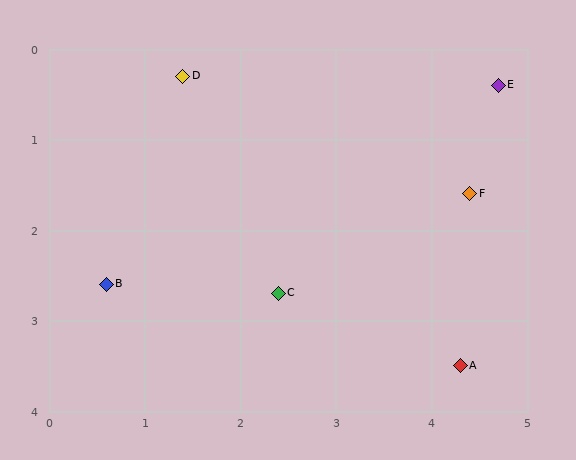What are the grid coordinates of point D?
Point D is at approximately (1.4, 0.3).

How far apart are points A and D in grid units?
Points A and D are about 4.3 grid units apart.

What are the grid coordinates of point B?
Point B is at approximately (0.6, 2.6).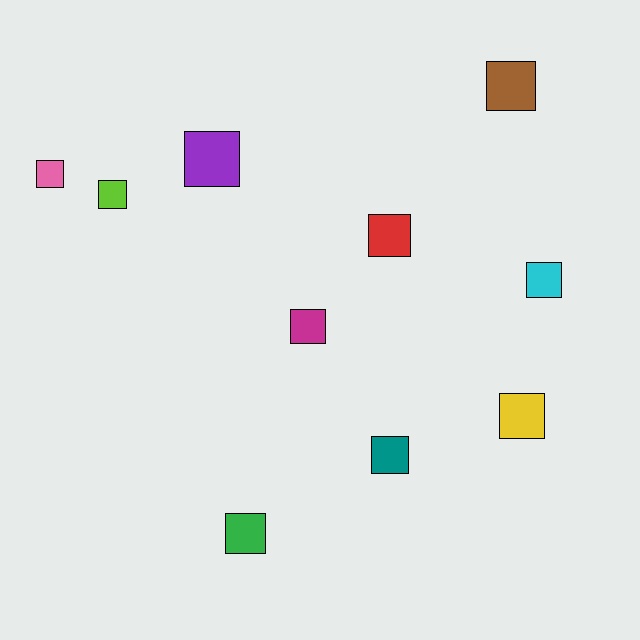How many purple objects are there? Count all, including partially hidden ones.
There is 1 purple object.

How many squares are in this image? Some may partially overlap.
There are 10 squares.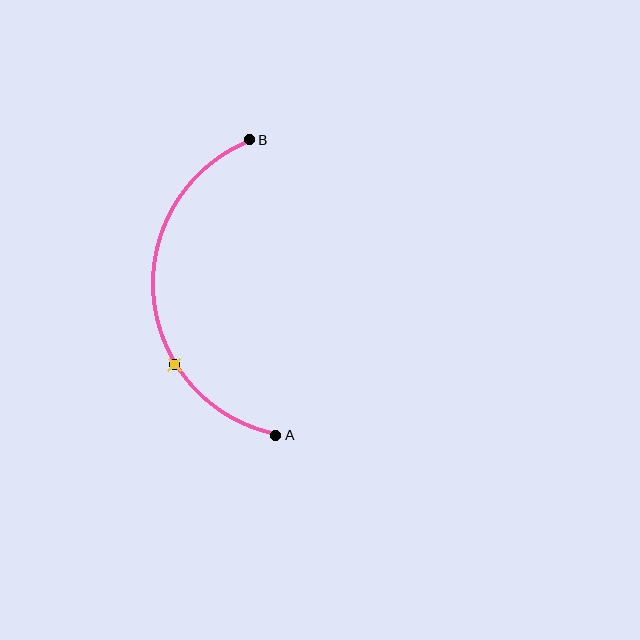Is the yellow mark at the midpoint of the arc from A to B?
No. The yellow mark lies on the arc but is closer to endpoint A. The arc midpoint would be at the point on the curve equidistant along the arc from both A and B.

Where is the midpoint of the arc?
The arc midpoint is the point on the curve farthest from the straight line joining A and B. It sits to the left of that line.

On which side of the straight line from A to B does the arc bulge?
The arc bulges to the left of the straight line connecting A and B.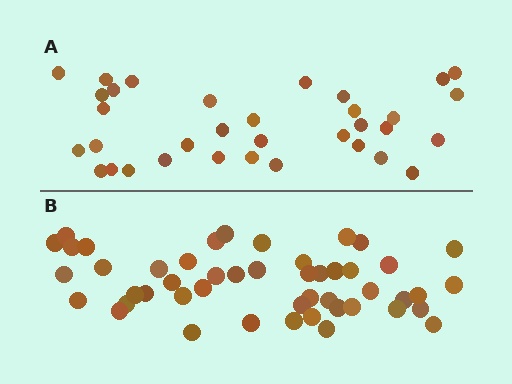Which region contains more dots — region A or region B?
Region B (the bottom region) has more dots.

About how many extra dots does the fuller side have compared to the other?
Region B has approximately 15 more dots than region A.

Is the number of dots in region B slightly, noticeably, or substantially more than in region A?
Region B has noticeably more, but not dramatically so. The ratio is roughly 1.4 to 1.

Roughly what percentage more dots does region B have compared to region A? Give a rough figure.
About 40% more.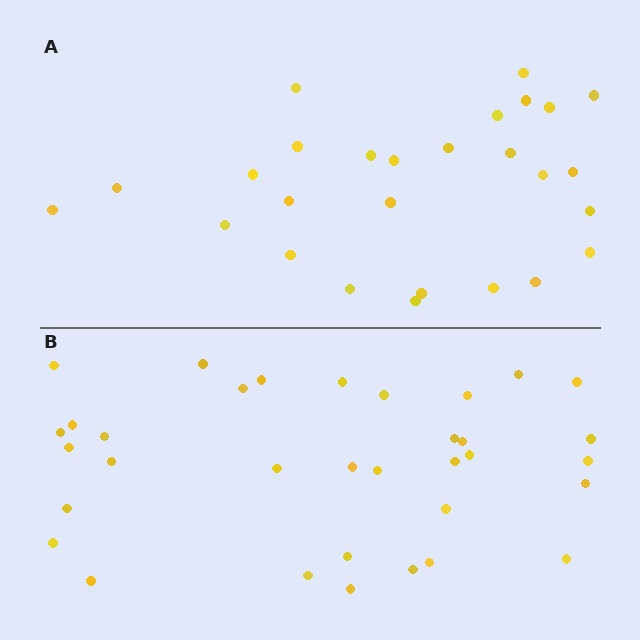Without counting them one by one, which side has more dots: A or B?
Region B (the bottom region) has more dots.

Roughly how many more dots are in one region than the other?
Region B has roughly 8 or so more dots than region A.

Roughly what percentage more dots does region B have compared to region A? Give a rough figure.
About 25% more.